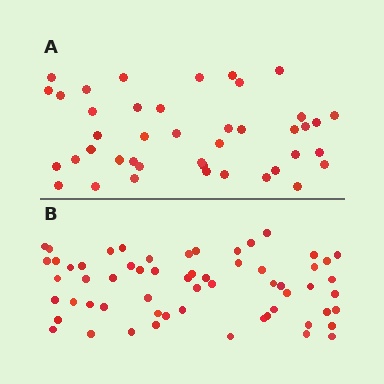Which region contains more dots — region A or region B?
Region B (the bottom region) has more dots.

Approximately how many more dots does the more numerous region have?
Region B has approximately 20 more dots than region A.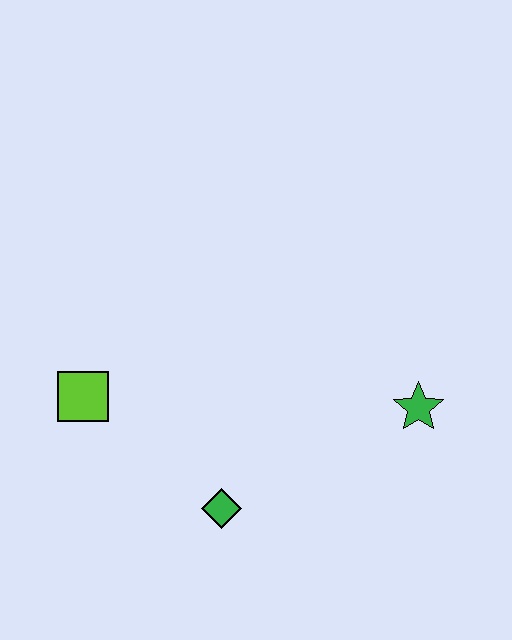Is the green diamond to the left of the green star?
Yes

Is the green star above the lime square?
No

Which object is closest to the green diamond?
The lime square is closest to the green diamond.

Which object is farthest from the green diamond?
The green star is farthest from the green diamond.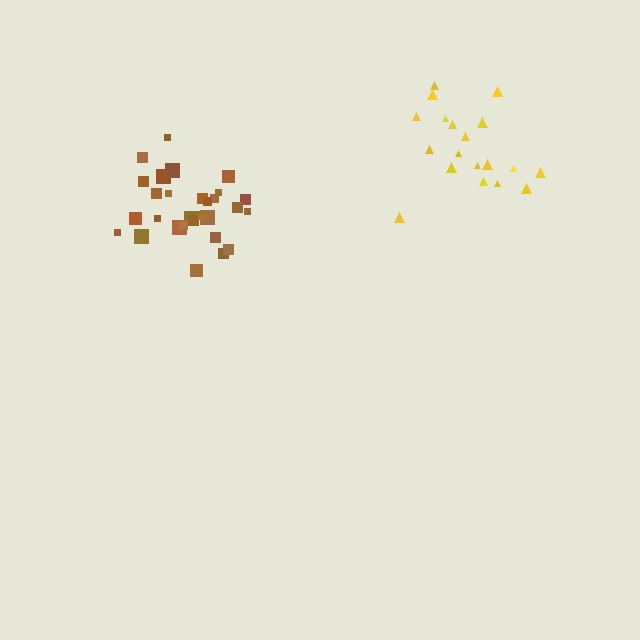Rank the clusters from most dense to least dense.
brown, yellow.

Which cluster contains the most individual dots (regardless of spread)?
Brown (30).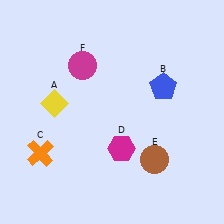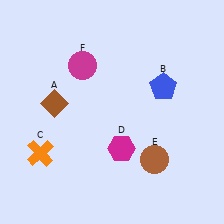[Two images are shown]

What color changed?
The diamond (A) changed from yellow in Image 1 to brown in Image 2.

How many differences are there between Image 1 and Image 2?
There is 1 difference between the two images.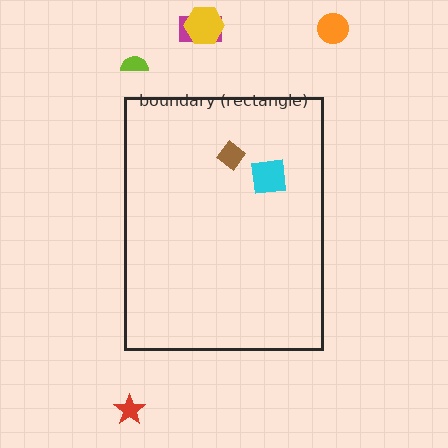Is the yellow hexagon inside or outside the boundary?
Outside.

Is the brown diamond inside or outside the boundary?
Inside.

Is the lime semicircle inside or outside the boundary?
Outside.